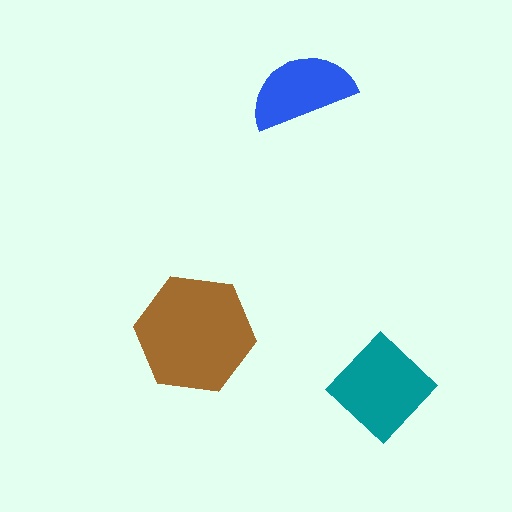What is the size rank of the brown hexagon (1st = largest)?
1st.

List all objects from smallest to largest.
The blue semicircle, the teal diamond, the brown hexagon.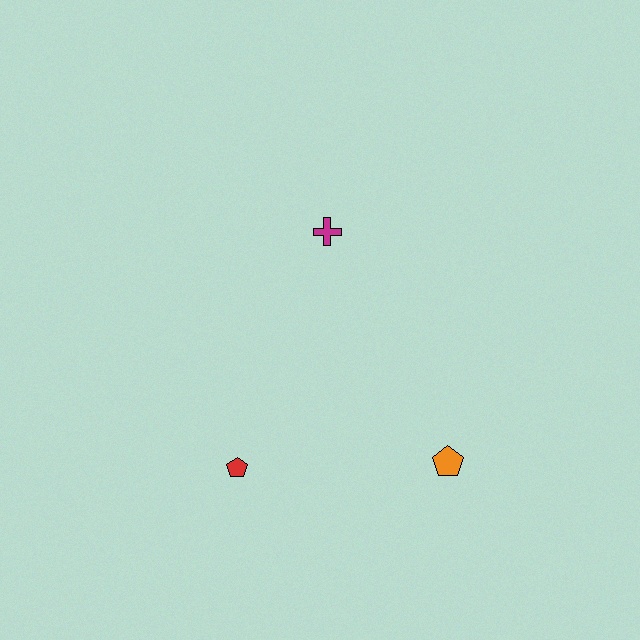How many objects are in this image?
There are 3 objects.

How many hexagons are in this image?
There are no hexagons.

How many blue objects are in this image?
There are no blue objects.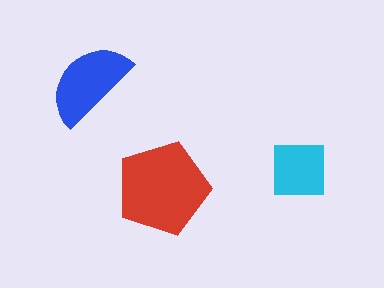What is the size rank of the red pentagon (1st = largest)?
1st.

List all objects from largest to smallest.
The red pentagon, the blue semicircle, the cyan square.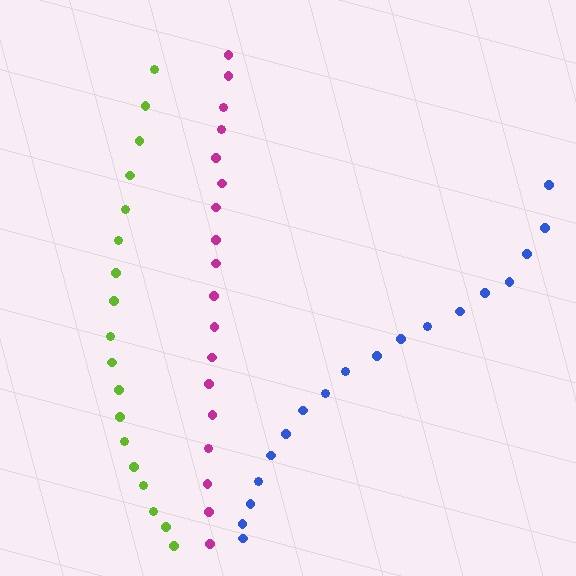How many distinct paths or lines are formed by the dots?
There are 3 distinct paths.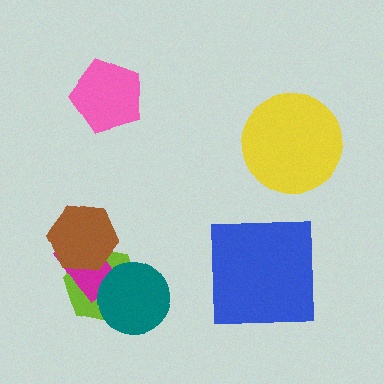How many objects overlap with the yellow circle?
0 objects overlap with the yellow circle.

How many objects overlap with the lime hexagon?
3 objects overlap with the lime hexagon.